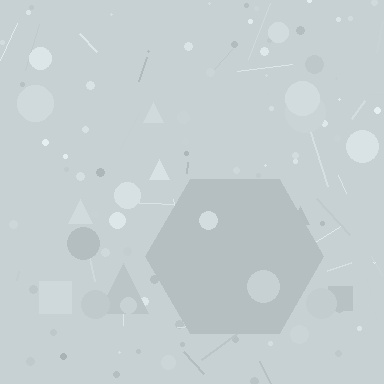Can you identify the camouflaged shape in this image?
The camouflaged shape is a hexagon.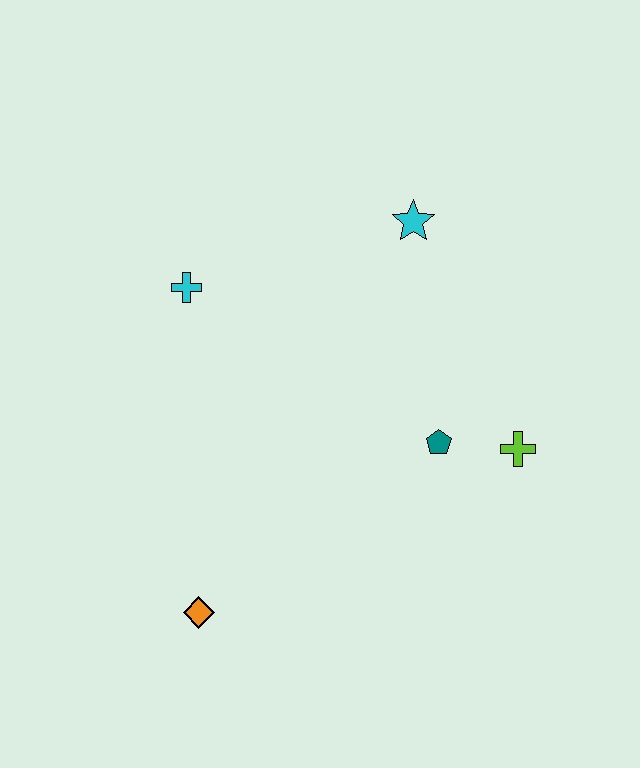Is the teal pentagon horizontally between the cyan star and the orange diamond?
No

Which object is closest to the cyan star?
The teal pentagon is closest to the cyan star.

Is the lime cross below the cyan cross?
Yes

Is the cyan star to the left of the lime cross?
Yes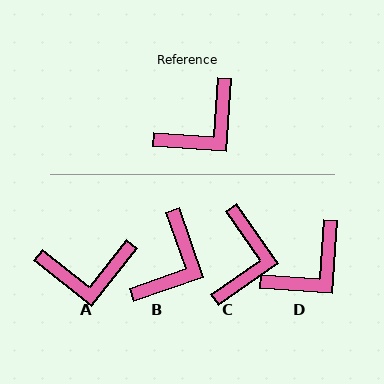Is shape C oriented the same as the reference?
No, it is off by about 38 degrees.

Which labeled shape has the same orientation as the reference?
D.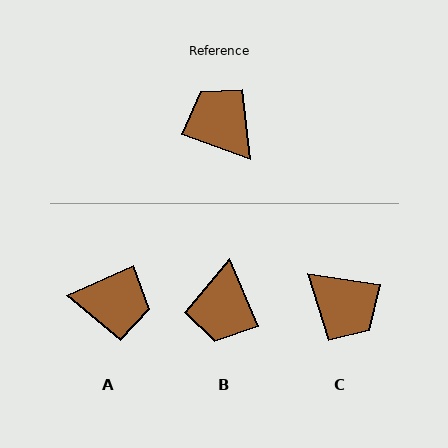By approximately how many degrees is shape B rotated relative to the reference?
Approximately 133 degrees counter-clockwise.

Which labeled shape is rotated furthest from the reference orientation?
C, about 169 degrees away.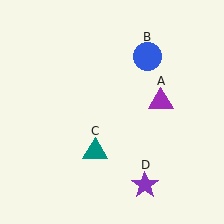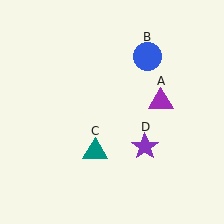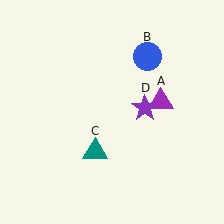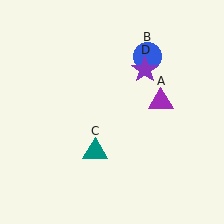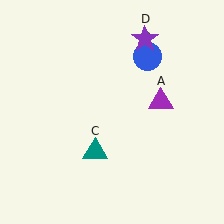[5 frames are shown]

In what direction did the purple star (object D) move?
The purple star (object D) moved up.